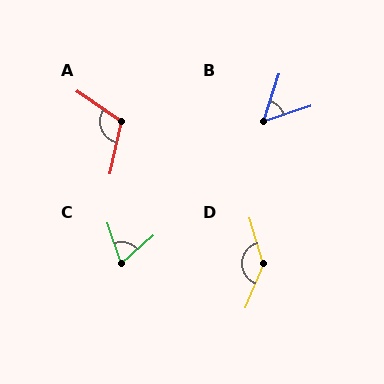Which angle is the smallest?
B, at approximately 53 degrees.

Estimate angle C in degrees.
Approximately 67 degrees.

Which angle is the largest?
D, at approximately 142 degrees.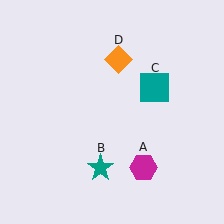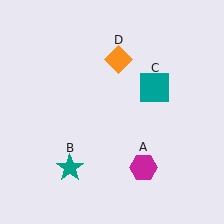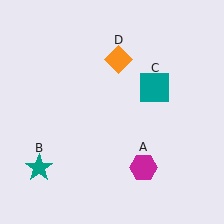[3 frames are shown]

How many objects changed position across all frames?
1 object changed position: teal star (object B).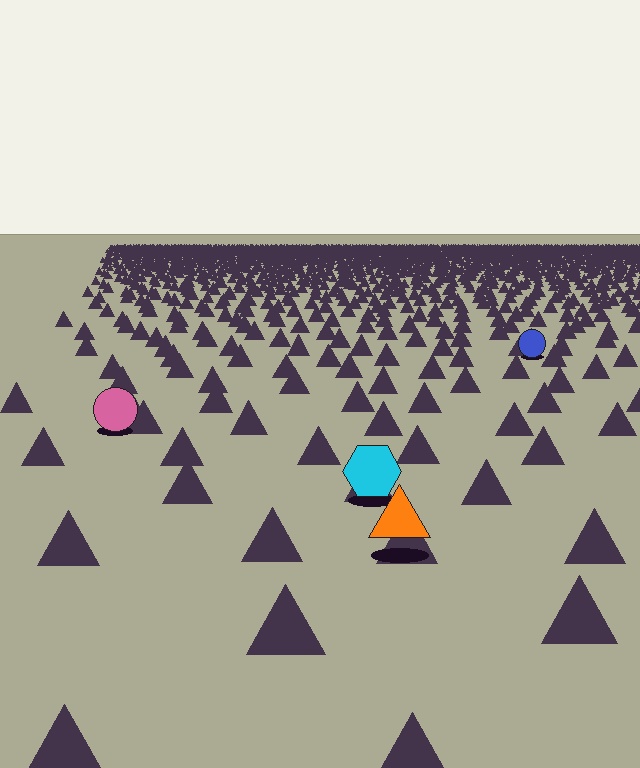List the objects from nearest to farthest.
From nearest to farthest: the orange triangle, the cyan hexagon, the pink circle, the blue circle.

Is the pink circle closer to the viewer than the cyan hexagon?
No. The cyan hexagon is closer — you can tell from the texture gradient: the ground texture is coarser near it.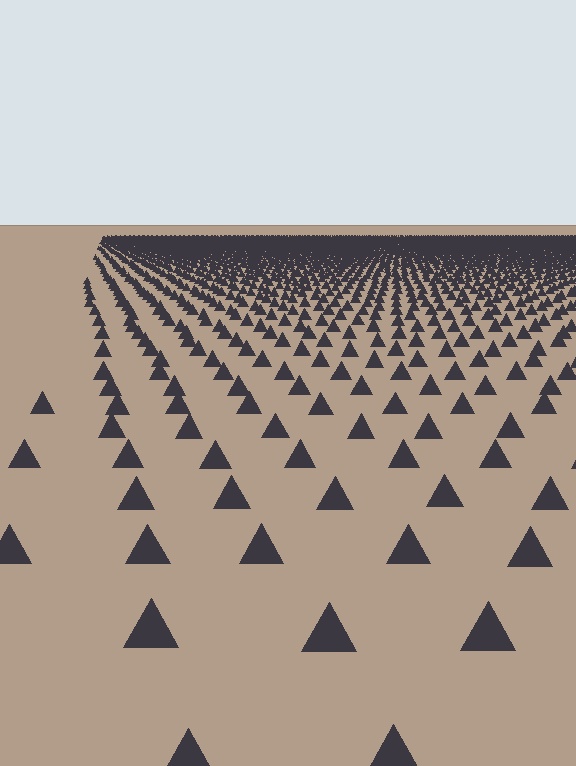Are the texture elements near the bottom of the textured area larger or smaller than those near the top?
Larger. Near the bottom, elements are closer to the viewer and appear at a bigger on-screen size.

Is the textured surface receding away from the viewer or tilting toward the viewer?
The surface is receding away from the viewer. Texture elements get smaller and denser toward the top.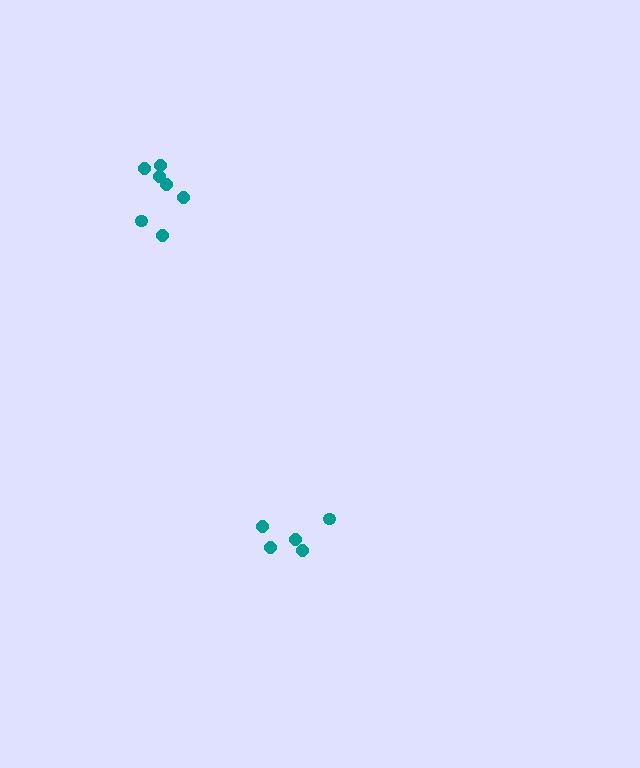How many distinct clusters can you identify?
There are 2 distinct clusters.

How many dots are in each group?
Group 1: 5 dots, Group 2: 7 dots (12 total).